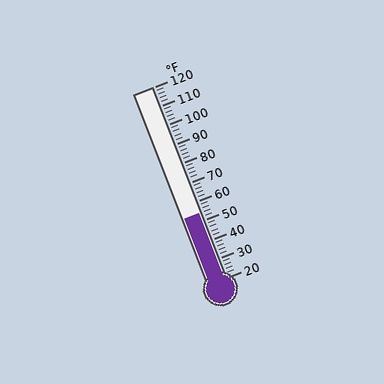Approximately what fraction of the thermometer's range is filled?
The thermometer is filled to approximately 35% of its range.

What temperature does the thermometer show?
The thermometer shows approximately 54°F.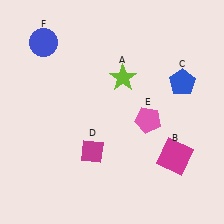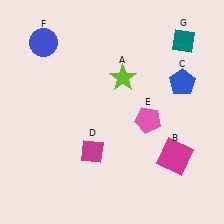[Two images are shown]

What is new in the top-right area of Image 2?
A teal diamond (G) was added in the top-right area of Image 2.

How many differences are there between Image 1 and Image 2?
There is 1 difference between the two images.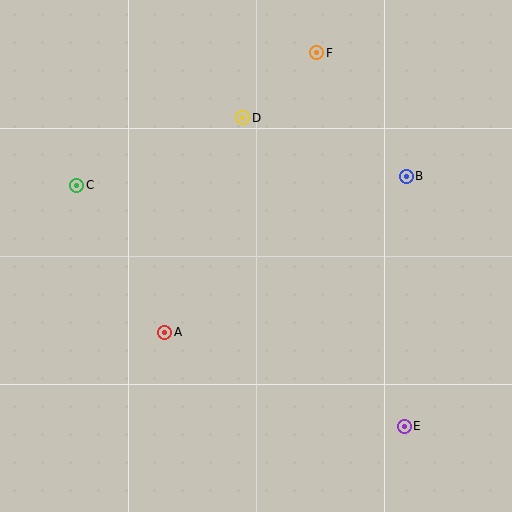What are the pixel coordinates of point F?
Point F is at (317, 53).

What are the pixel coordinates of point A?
Point A is at (165, 332).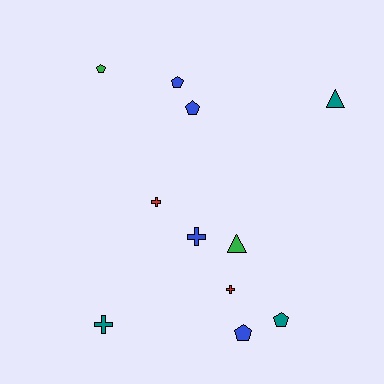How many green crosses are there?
There are no green crosses.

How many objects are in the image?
There are 11 objects.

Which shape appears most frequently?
Pentagon, with 5 objects.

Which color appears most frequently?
Blue, with 4 objects.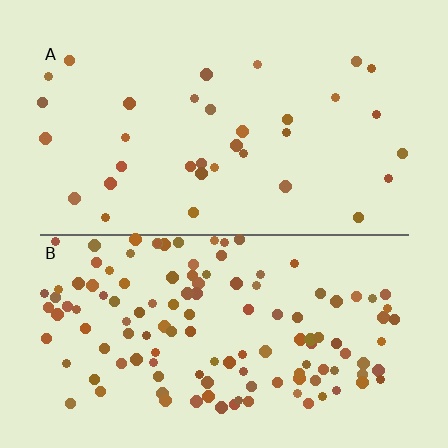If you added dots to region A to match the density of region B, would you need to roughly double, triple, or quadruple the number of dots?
Approximately quadruple.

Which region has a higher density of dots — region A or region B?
B (the bottom).